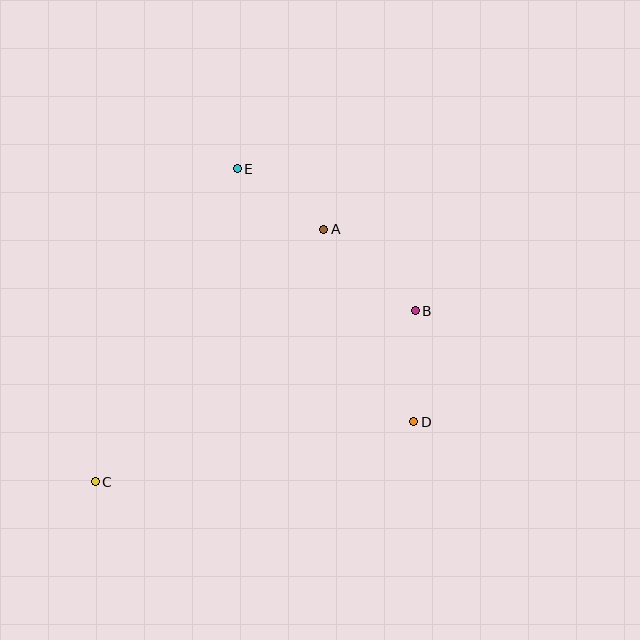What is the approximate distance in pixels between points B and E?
The distance between B and E is approximately 227 pixels.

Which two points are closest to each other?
Points A and E are closest to each other.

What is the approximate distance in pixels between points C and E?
The distance between C and E is approximately 344 pixels.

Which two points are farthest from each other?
Points B and C are farthest from each other.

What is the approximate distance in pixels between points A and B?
The distance between A and B is approximately 122 pixels.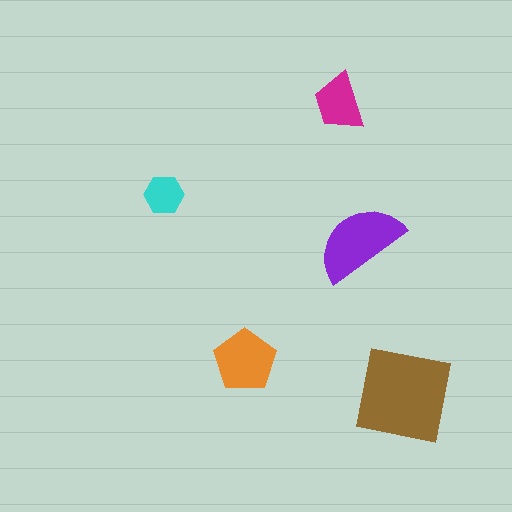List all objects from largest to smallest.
The brown square, the purple semicircle, the orange pentagon, the magenta trapezoid, the cyan hexagon.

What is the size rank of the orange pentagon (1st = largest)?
3rd.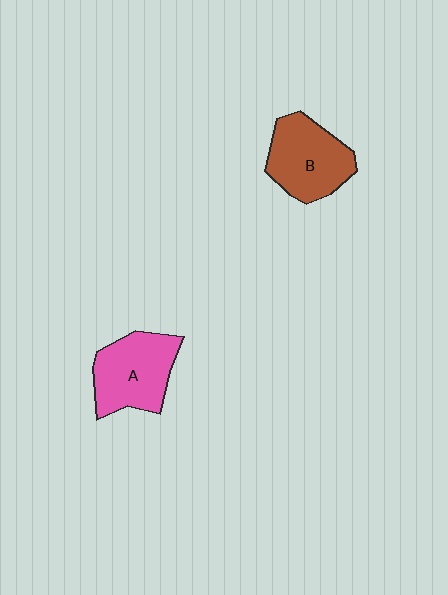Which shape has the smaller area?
Shape B (brown).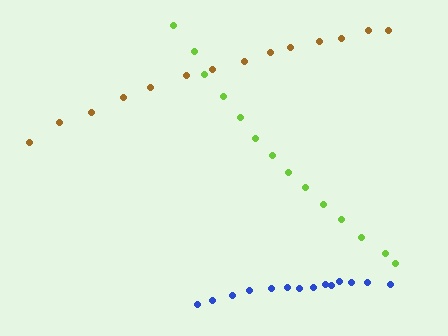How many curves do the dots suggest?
There are 3 distinct paths.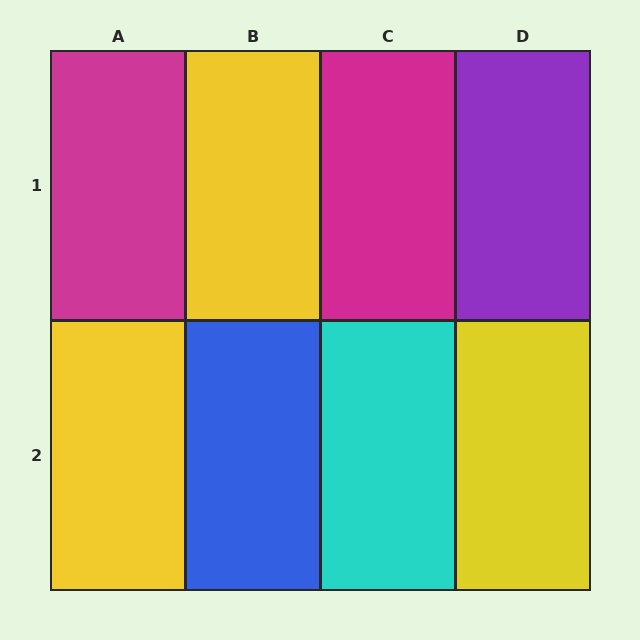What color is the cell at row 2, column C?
Cyan.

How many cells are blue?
1 cell is blue.